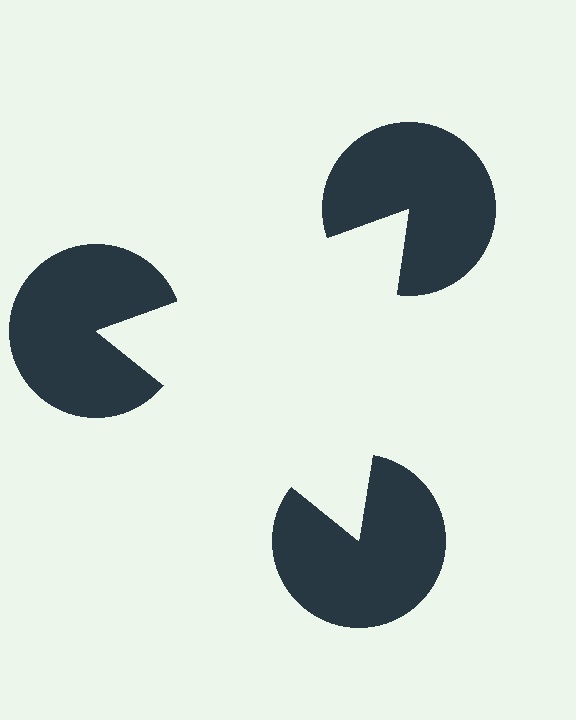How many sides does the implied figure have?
3 sides.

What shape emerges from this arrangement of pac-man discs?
An illusory triangle — its edges are inferred from the aligned wedge cuts in the pac-man discs, not physically drawn.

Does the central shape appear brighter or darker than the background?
It typically appears slightly brighter than the background, even though no actual brightness change is drawn.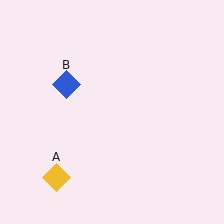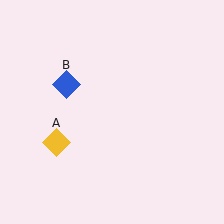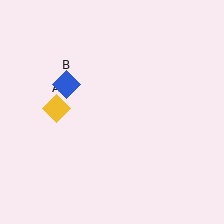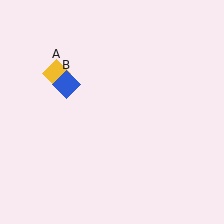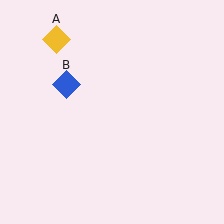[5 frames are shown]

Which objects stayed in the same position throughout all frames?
Blue diamond (object B) remained stationary.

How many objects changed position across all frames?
1 object changed position: yellow diamond (object A).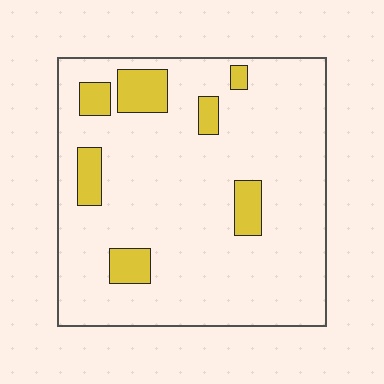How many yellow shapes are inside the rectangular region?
7.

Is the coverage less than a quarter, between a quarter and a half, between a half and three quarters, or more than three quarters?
Less than a quarter.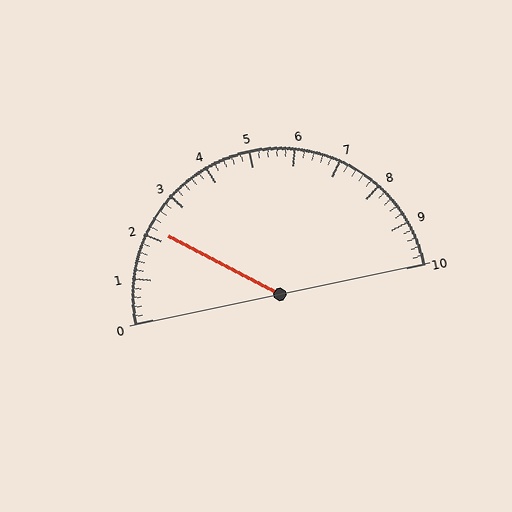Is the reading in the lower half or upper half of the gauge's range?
The reading is in the lower half of the range (0 to 10).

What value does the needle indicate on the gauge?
The needle indicates approximately 2.2.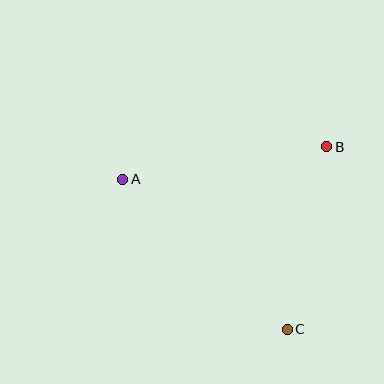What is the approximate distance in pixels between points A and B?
The distance between A and B is approximately 207 pixels.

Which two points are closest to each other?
Points B and C are closest to each other.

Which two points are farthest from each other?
Points A and C are farthest from each other.